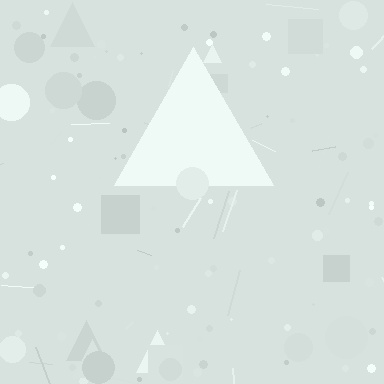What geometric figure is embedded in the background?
A triangle is embedded in the background.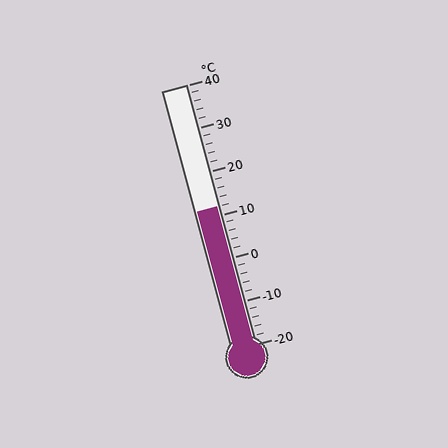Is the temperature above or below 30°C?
The temperature is below 30°C.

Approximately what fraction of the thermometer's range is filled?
The thermometer is filled to approximately 55% of its range.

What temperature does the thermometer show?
The thermometer shows approximately 12°C.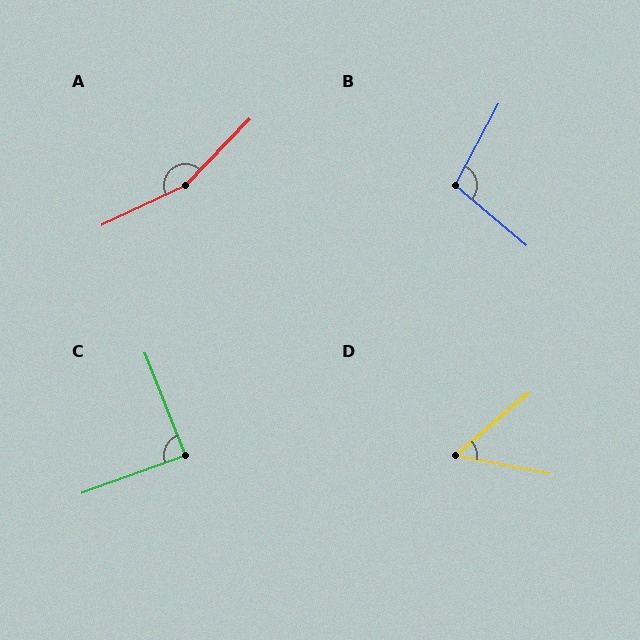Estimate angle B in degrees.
Approximately 102 degrees.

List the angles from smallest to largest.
D (51°), C (89°), B (102°), A (160°).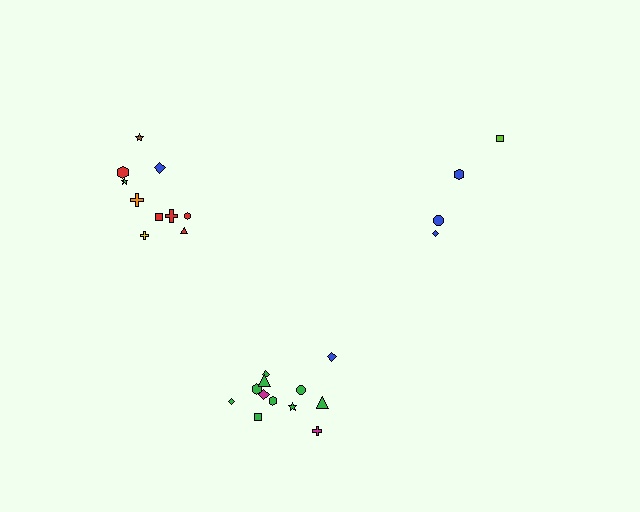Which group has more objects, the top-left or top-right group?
The top-left group.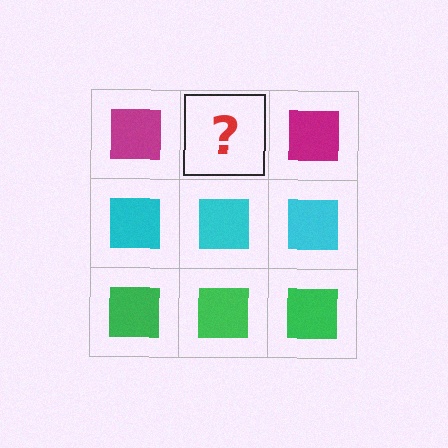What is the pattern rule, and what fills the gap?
The rule is that each row has a consistent color. The gap should be filled with a magenta square.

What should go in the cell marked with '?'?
The missing cell should contain a magenta square.